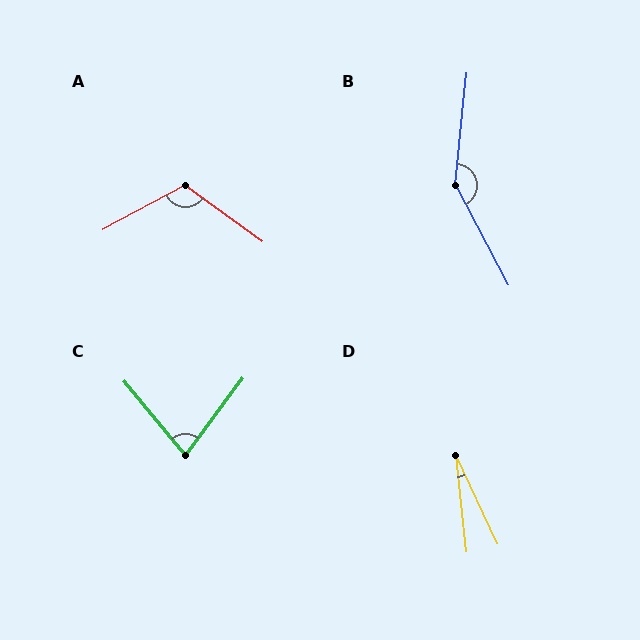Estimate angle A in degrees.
Approximately 116 degrees.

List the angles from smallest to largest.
D (19°), C (76°), A (116°), B (147°).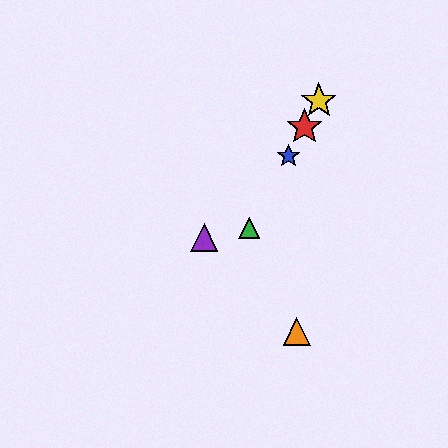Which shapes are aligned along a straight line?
The red star, the blue star, the green triangle, the yellow star are aligned along a straight line.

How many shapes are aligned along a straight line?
4 shapes (the red star, the blue star, the green triangle, the yellow star) are aligned along a straight line.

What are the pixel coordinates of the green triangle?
The green triangle is at (249, 228).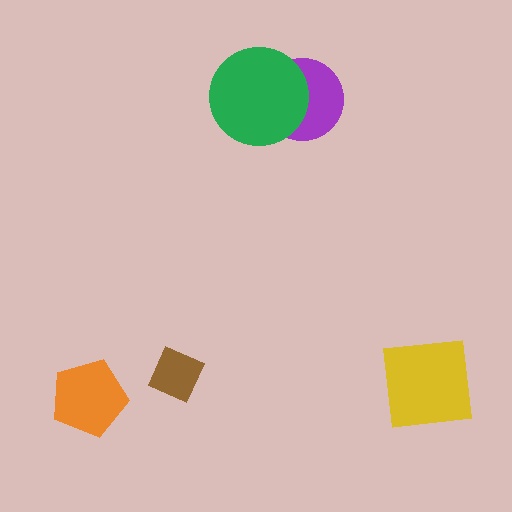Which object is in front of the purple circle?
The green circle is in front of the purple circle.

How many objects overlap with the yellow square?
0 objects overlap with the yellow square.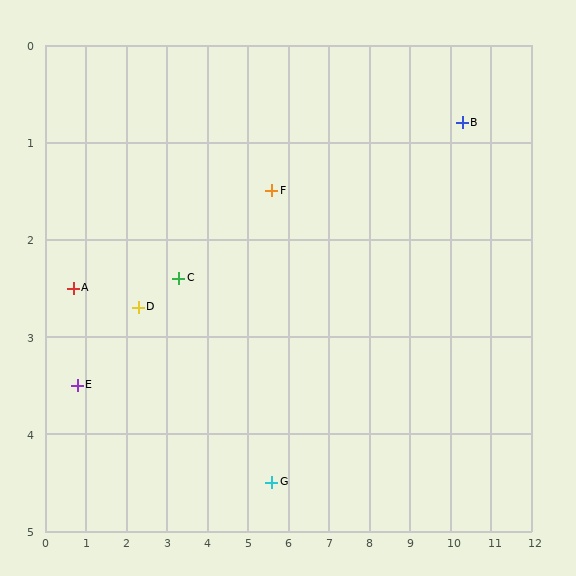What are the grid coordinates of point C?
Point C is at approximately (3.3, 2.4).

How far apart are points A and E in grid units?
Points A and E are about 1.0 grid units apart.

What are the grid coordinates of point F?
Point F is at approximately (5.6, 1.5).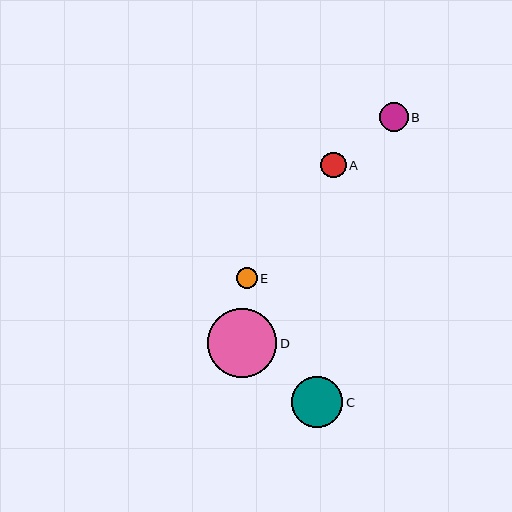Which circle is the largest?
Circle D is the largest with a size of approximately 69 pixels.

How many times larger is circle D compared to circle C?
Circle D is approximately 1.3 times the size of circle C.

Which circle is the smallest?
Circle E is the smallest with a size of approximately 21 pixels.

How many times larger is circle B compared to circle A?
Circle B is approximately 1.2 times the size of circle A.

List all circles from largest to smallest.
From largest to smallest: D, C, B, A, E.